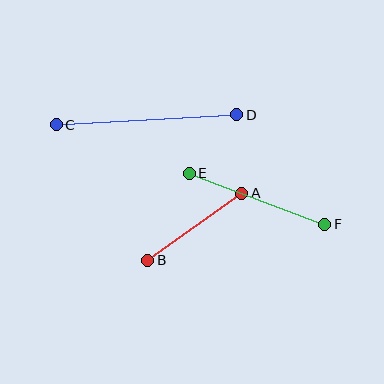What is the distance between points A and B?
The distance is approximately 115 pixels.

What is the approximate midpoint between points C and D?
The midpoint is at approximately (146, 120) pixels.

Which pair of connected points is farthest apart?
Points C and D are farthest apart.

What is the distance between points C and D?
The distance is approximately 181 pixels.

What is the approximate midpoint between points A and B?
The midpoint is at approximately (195, 227) pixels.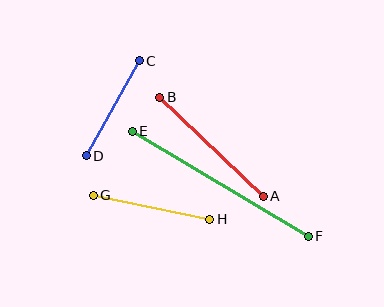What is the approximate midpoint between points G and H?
The midpoint is at approximately (151, 207) pixels.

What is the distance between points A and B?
The distance is approximately 143 pixels.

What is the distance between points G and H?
The distance is approximately 119 pixels.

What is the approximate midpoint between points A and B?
The midpoint is at approximately (211, 147) pixels.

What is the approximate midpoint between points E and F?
The midpoint is at approximately (220, 184) pixels.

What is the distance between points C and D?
The distance is approximately 109 pixels.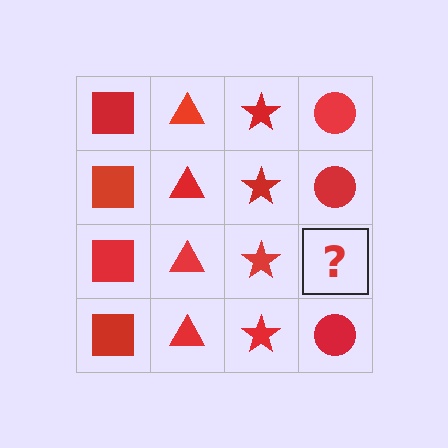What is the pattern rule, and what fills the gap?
The rule is that each column has a consistent shape. The gap should be filled with a red circle.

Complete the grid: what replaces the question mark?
The question mark should be replaced with a red circle.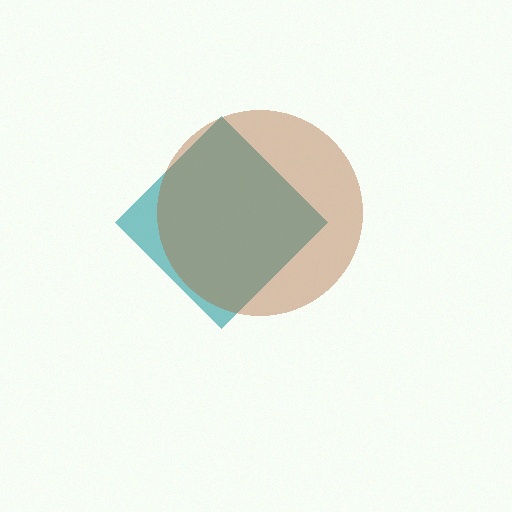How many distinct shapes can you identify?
There are 2 distinct shapes: a teal diamond, a brown circle.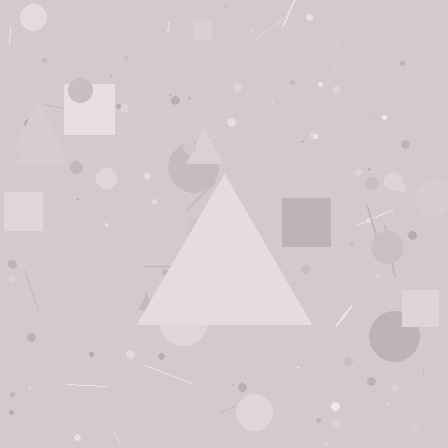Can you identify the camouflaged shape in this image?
The camouflaged shape is a triangle.